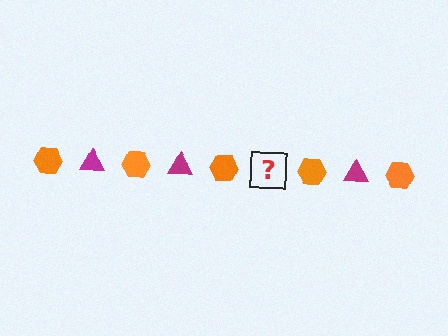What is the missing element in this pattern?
The missing element is a magenta triangle.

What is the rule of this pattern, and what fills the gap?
The rule is that the pattern alternates between orange hexagon and magenta triangle. The gap should be filled with a magenta triangle.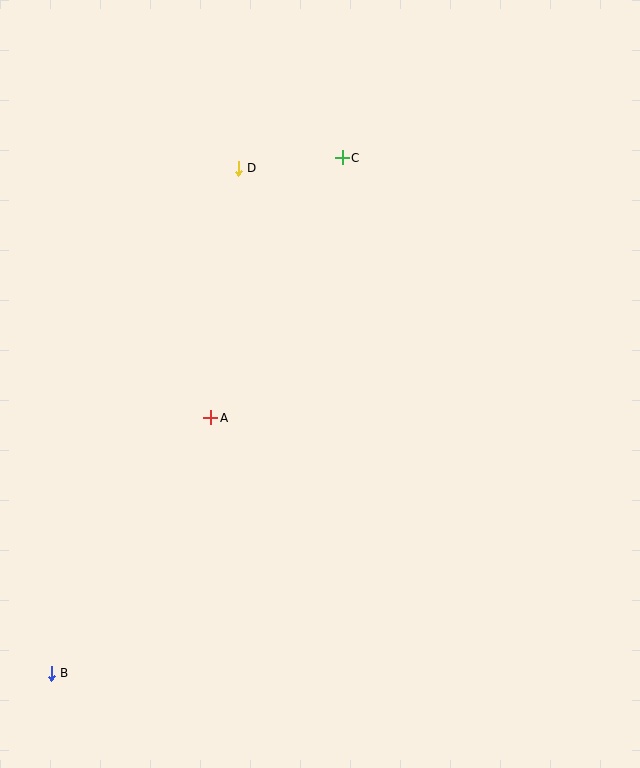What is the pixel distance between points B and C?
The distance between B and C is 592 pixels.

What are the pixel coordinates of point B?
Point B is at (51, 673).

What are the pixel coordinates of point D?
Point D is at (238, 168).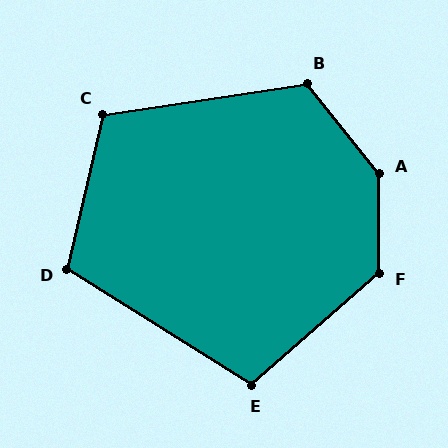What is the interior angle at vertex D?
Approximately 109 degrees (obtuse).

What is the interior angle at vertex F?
Approximately 131 degrees (obtuse).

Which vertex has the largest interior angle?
A, at approximately 142 degrees.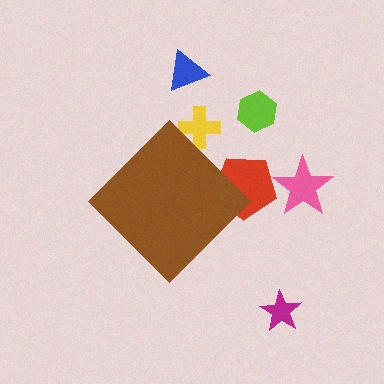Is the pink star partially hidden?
No, the pink star is fully visible.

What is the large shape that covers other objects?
A brown diamond.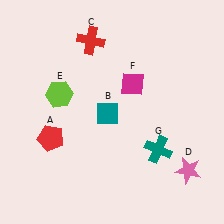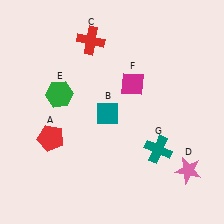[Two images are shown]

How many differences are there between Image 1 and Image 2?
There is 1 difference between the two images.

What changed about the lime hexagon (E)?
In Image 1, E is lime. In Image 2, it changed to green.